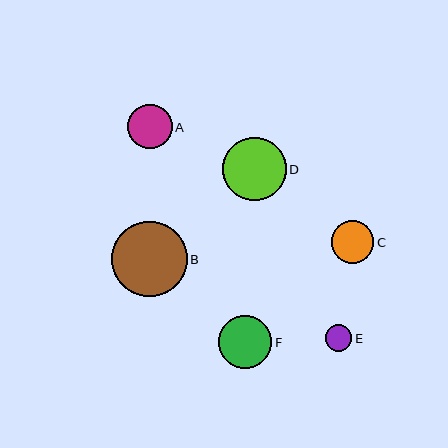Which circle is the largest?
Circle B is the largest with a size of approximately 75 pixels.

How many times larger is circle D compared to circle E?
Circle D is approximately 2.4 times the size of circle E.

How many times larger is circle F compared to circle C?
Circle F is approximately 1.3 times the size of circle C.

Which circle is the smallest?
Circle E is the smallest with a size of approximately 26 pixels.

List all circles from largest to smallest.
From largest to smallest: B, D, F, A, C, E.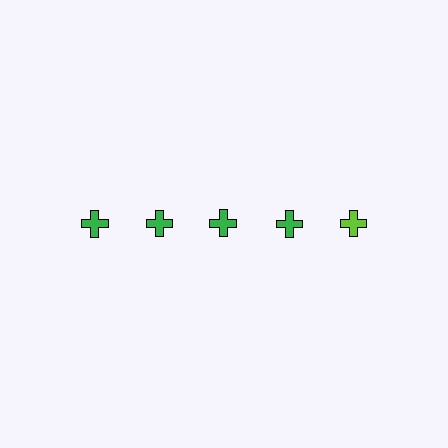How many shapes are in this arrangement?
There are 5 shapes arranged in a grid pattern.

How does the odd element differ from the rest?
It has a different color: lime instead of green.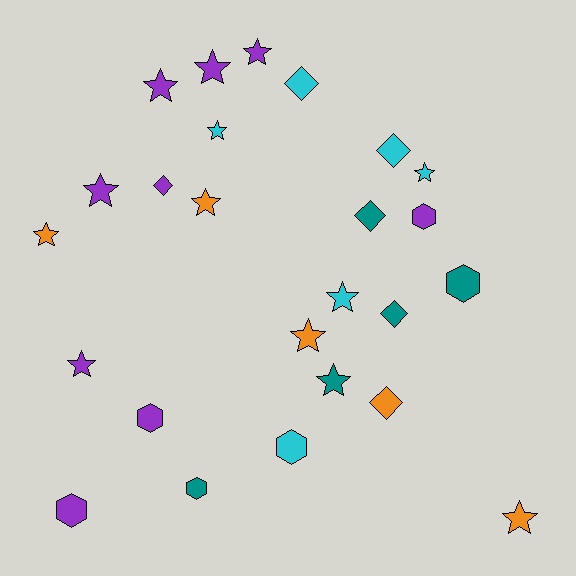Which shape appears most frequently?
Star, with 13 objects.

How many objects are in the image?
There are 25 objects.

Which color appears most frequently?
Purple, with 9 objects.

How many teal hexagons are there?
There are 2 teal hexagons.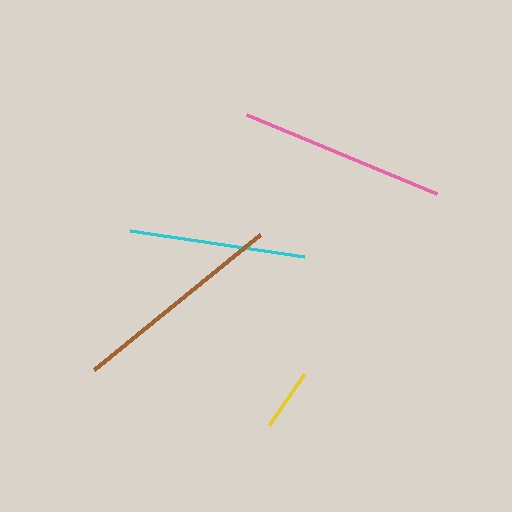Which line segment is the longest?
The brown line is the longest at approximately 214 pixels.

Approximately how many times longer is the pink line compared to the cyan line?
The pink line is approximately 1.2 times the length of the cyan line.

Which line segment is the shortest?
The yellow line is the shortest at approximately 62 pixels.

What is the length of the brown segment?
The brown segment is approximately 214 pixels long.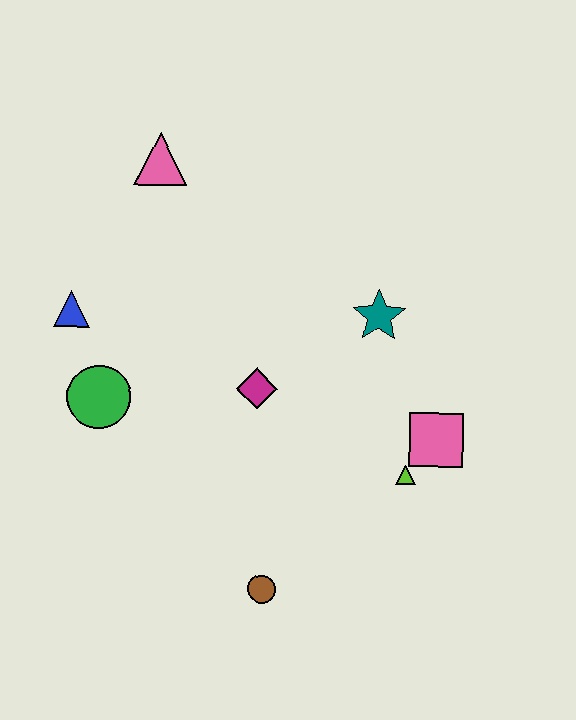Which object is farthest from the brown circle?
The pink triangle is farthest from the brown circle.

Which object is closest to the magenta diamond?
The teal star is closest to the magenta diamond.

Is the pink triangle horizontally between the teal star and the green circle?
Yes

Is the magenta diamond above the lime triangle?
Yes